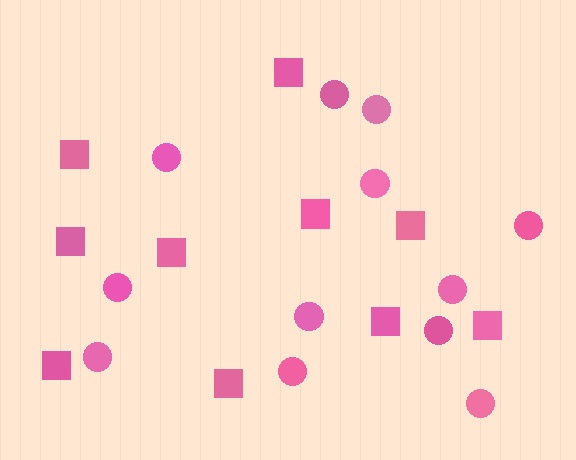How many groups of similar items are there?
There are 2 groups: one group of squares (10) and one group of circles (12).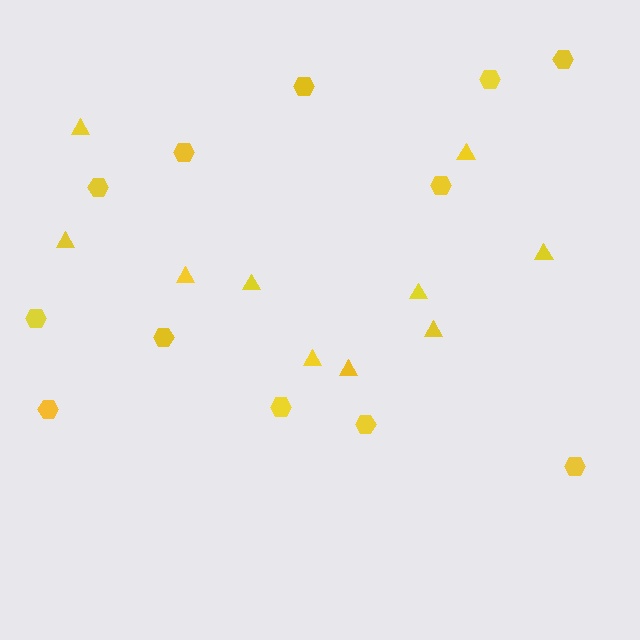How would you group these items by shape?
There are 2 groups: one group of triangles (10) and one group of hexagons (12).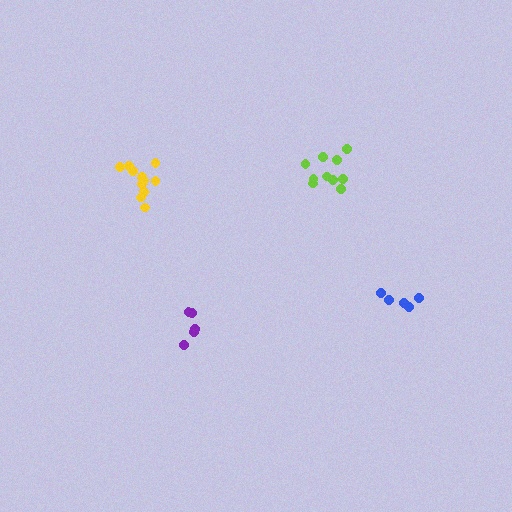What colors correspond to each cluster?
The clusters are colored: yellow, blue, lime, purple.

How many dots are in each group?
Group 1: 11 dots, Group 2: 5 dots, Group 3: 10 dots, Group 4: 5 dots (31 total).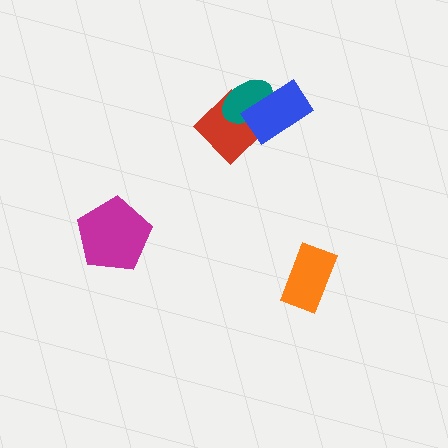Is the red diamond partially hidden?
Yes, it is partially covered by another shape.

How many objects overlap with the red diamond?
2 objects overlap with the red diamond.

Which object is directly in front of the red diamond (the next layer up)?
The teal ellipse is directly in front of the red diamond.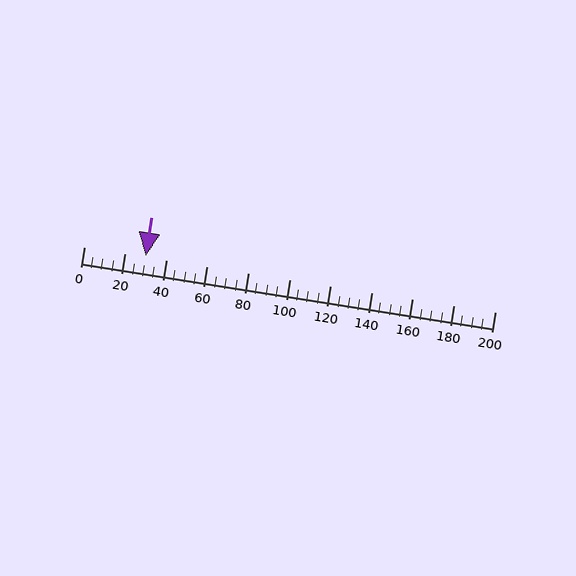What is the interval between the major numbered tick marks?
The major tick marks are spaced 20 units apart.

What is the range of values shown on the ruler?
The ruler shows values from 0 to 200.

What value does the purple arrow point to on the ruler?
The purple arrow points to approximately 30.